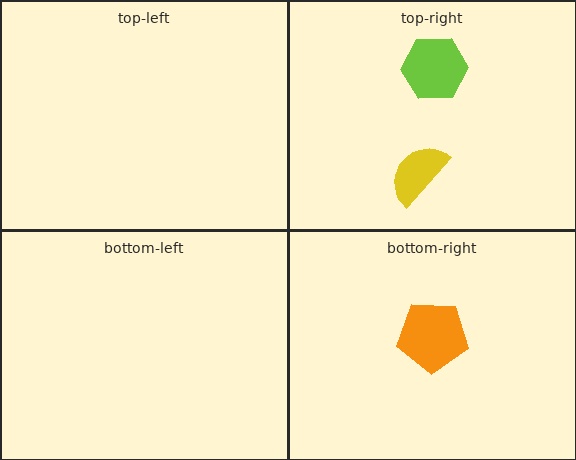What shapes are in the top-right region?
The lime hexagon, the yellow semicircle.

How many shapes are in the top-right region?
2.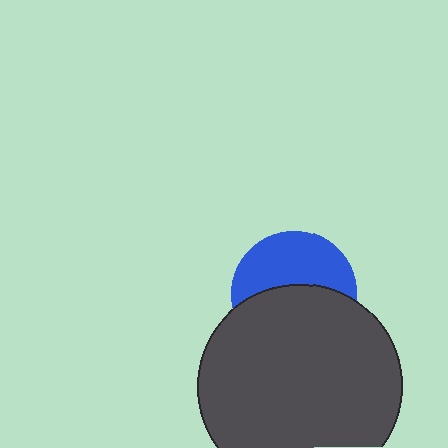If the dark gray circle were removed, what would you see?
You would see the complete blue circle.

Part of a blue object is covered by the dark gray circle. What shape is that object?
It is a circle.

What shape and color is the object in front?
The object in front is a dark gray circle.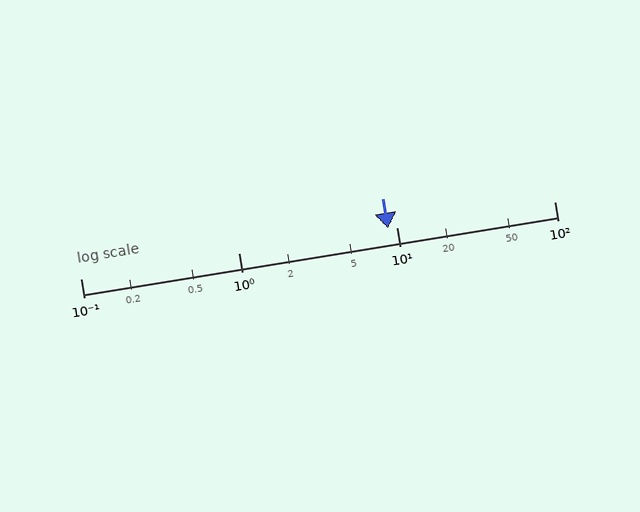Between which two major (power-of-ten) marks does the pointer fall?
The pointer is between 1 and 10.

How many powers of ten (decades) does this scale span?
The scale spans 3 decades, from 0.1 to 100.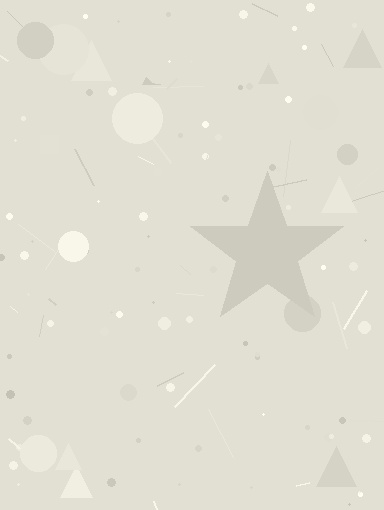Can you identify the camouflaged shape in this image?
The camouflaged shape is a star.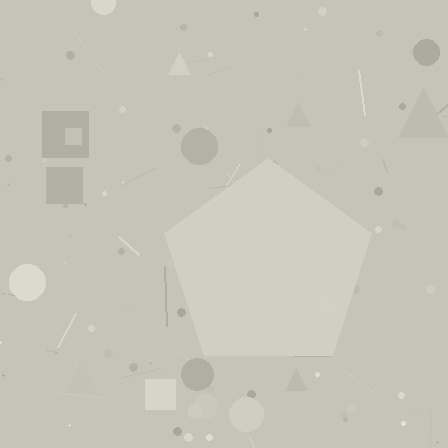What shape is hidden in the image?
A pentagon is hidden in the image.